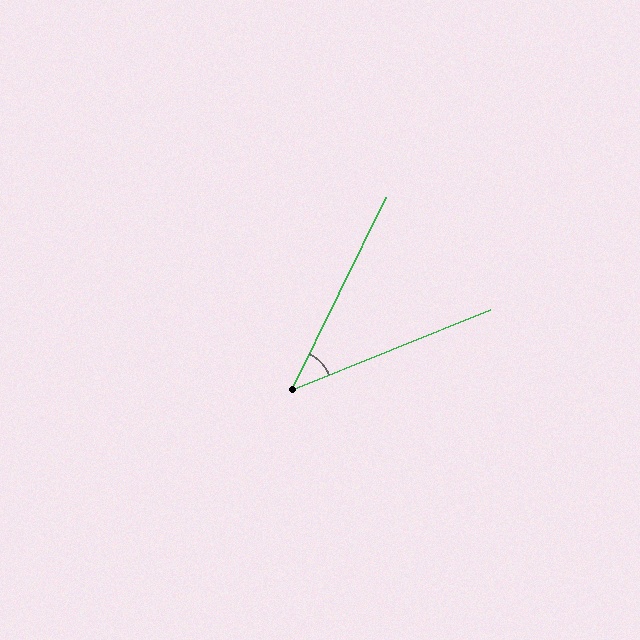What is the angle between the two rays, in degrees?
Approximately 42 degrees.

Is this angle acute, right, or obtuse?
It is acute.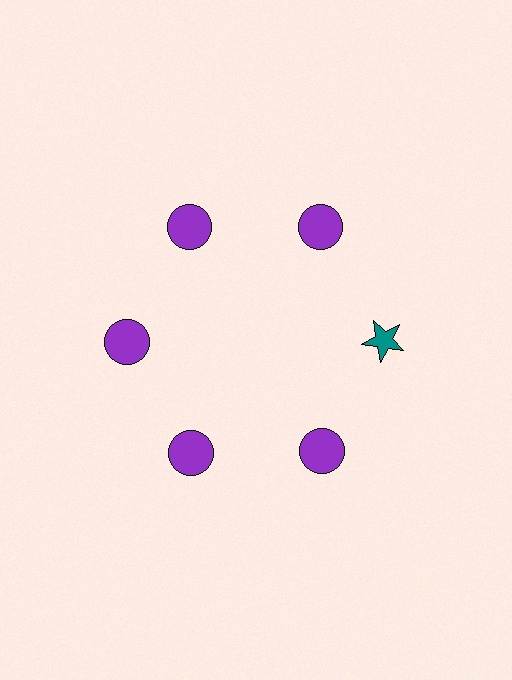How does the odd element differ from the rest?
It differs in both color (teal instead of purple) and shape (star instead of circle).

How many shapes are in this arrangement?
There are 6 shapes arranged in a ring pattern.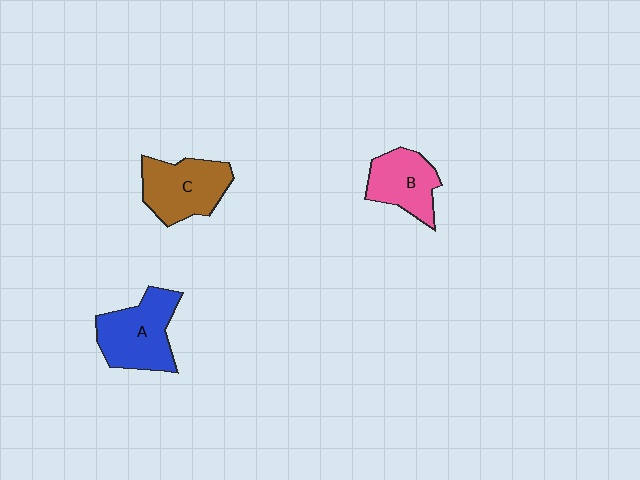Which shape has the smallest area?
Shape B (pink).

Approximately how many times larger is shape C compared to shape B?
Approximately 1.2 times.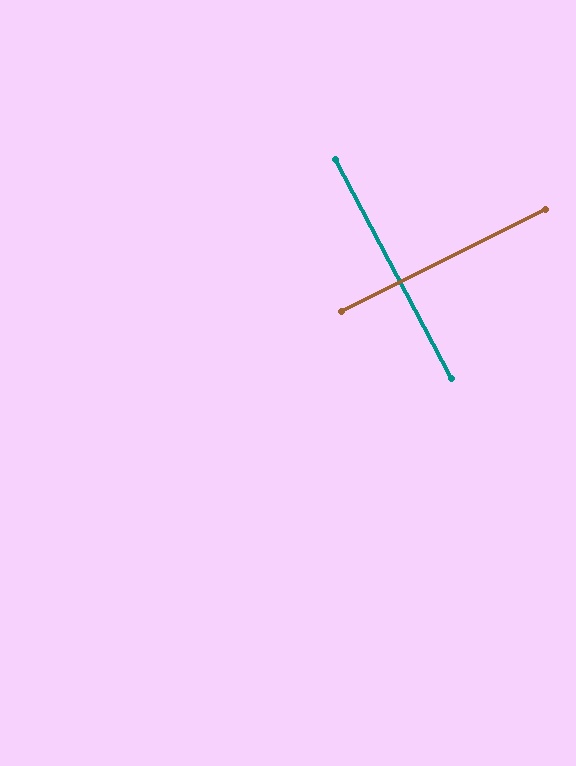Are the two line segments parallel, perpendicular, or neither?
Perpendicular — they meet at approximately 89°.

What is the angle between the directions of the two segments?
Approximately 89 degrees.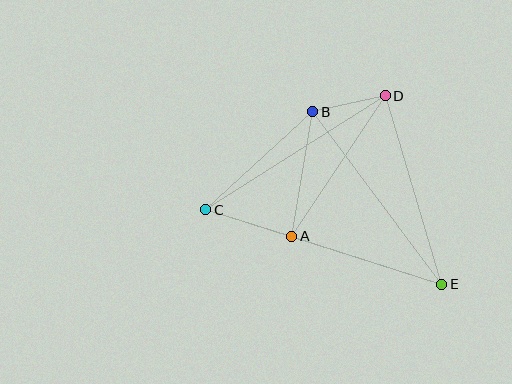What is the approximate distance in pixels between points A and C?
The distance between A and C is approximately 90 pixels.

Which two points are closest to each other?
Points B and D are closest to each other.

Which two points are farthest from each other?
Points C and E are farthest from each other.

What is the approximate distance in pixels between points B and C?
The distance between B and C is approximately 145 pixels.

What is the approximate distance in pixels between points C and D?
The distance between C and D is approximately 213 pixels.